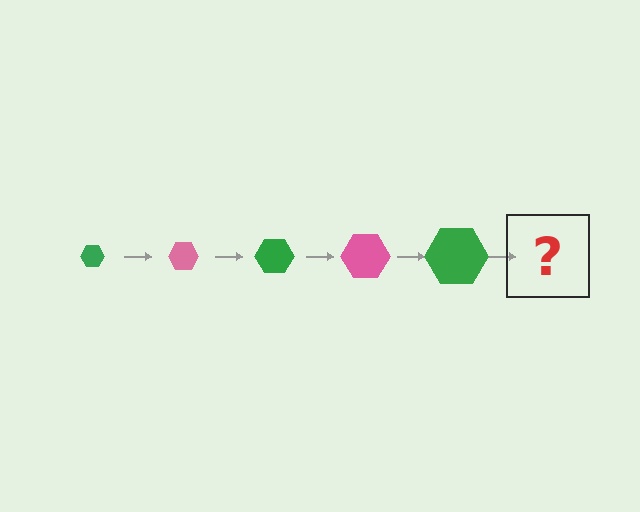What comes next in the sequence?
The next element should be a pink hexagon, larger than the previous one.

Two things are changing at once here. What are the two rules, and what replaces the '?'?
The two rules are that the hexagon grows larger each step and the color cycles through green and pink. The '?' should be a pink hexagon, larger than the previous one.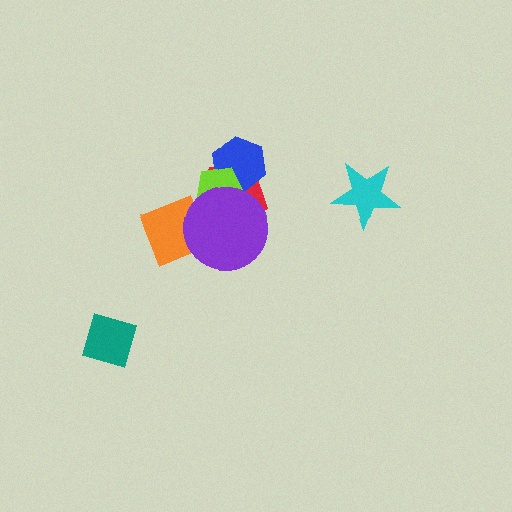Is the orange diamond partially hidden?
Yes, it is partially covered by another shape.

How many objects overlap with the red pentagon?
4 objects overlap with the red pentagon.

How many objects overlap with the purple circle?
3 objects overlap with the purple circle.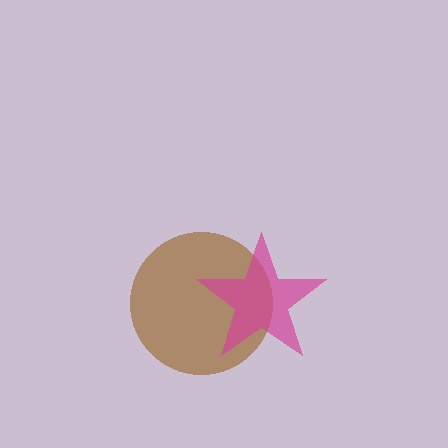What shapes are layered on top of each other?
The layered shapes are: a brown circle, a magenta star.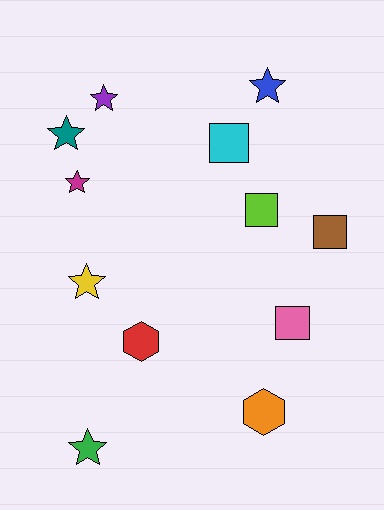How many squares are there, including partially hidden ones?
There are 4 squares.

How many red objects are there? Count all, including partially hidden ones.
There is 1 red object.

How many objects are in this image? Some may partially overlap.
There are 12 objects.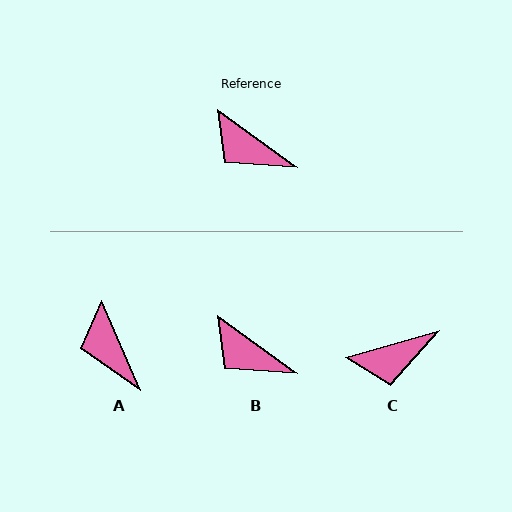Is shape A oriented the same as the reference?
No, it is off by about 31 degrees.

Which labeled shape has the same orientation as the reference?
B.